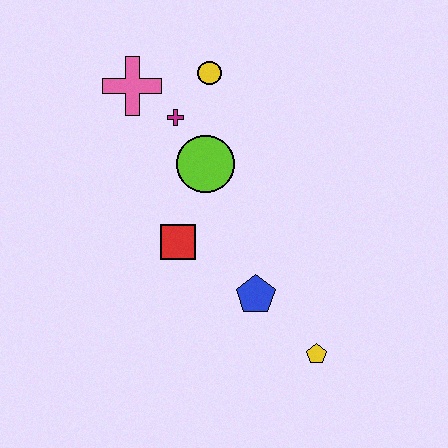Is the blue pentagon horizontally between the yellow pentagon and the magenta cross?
Yes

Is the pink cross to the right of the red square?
No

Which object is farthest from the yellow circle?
The yellow pentagon is farthest from the yellow circle.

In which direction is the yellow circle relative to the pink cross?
The yellow circle is to the right of the pink cross.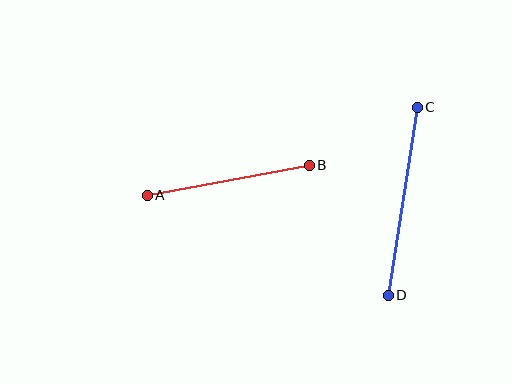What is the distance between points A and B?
The distance is approximately 165 pixels.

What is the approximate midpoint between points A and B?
The midpoint is at approximately (228, 180) pixels.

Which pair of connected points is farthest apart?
Points C and D are farthest apart.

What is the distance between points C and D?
The distance is approximately 190 pixels.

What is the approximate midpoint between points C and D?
The midpoint is at approximately (403, 201) pixels.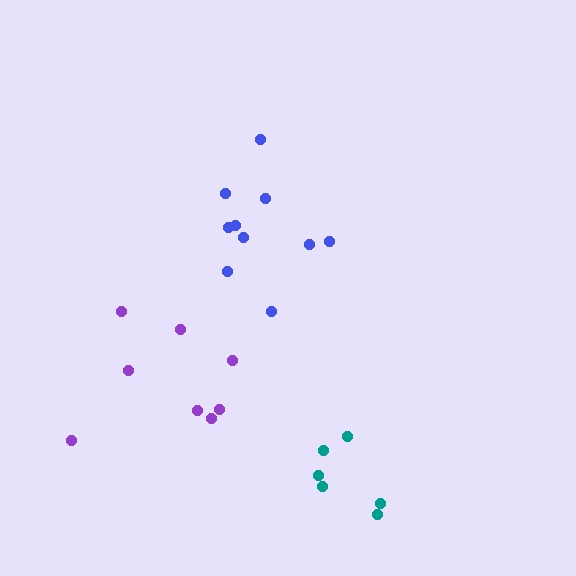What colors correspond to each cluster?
The clusters are colored: teal, blue, purple.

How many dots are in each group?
Group 1: 6 dots, Group 2: 10 dots, Group 3: 8 dots (24 total).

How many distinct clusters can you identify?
There are 3 distinct clusters.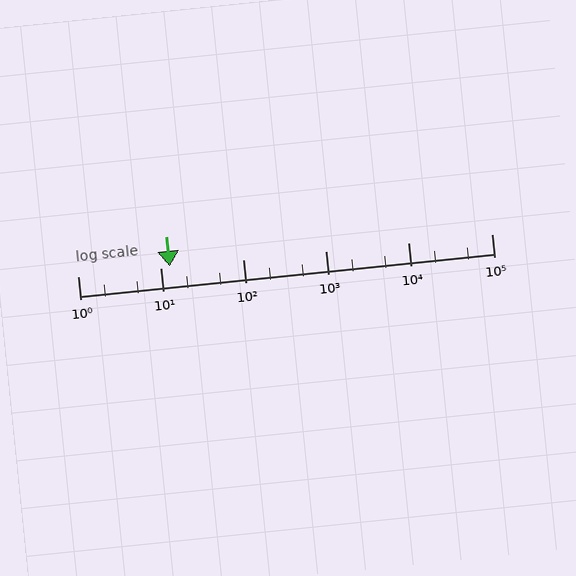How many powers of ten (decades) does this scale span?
The scale spans 5 decades, from 1 to 100000.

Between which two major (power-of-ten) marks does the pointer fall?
The pointer is between 10 and 100.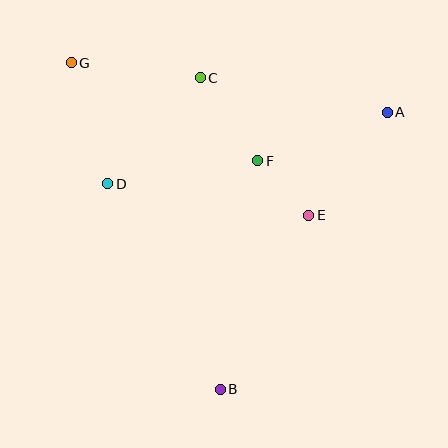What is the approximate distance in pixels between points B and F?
The distance between B and F is approximately 232 pixels.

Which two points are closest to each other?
Points E and F are closest to each other.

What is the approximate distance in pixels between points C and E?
The distance between C and E is approximately 175 pixels.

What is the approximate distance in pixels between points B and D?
The distance between B and D is approximately 234 pixels.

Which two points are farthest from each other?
Points B and G are farthest from each other.